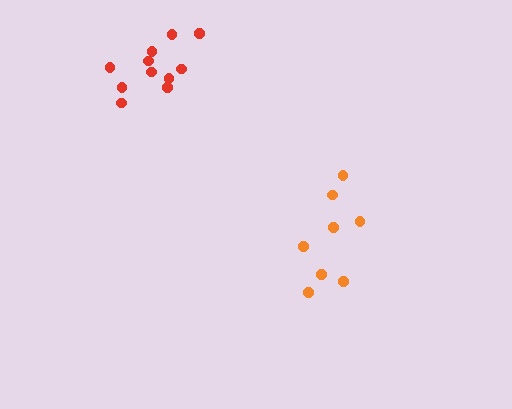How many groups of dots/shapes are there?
There are 2 groups.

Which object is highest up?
The red cluster is topmost.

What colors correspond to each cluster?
The clusters are colored: red, orange.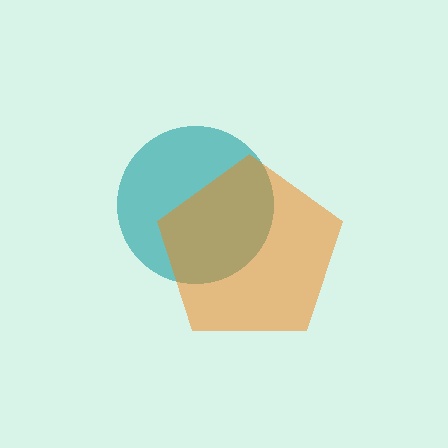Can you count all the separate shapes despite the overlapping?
Yes, there are 2 separate shapes.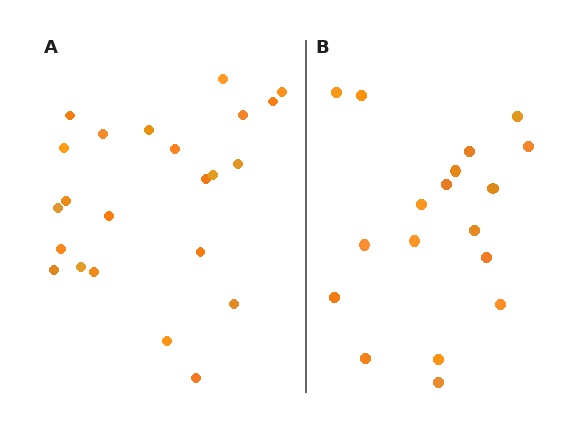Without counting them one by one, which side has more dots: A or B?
Region A (the left region) has more dots.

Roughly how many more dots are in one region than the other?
Region A has about 5 more dots than region B.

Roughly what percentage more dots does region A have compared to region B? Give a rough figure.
About 30% more.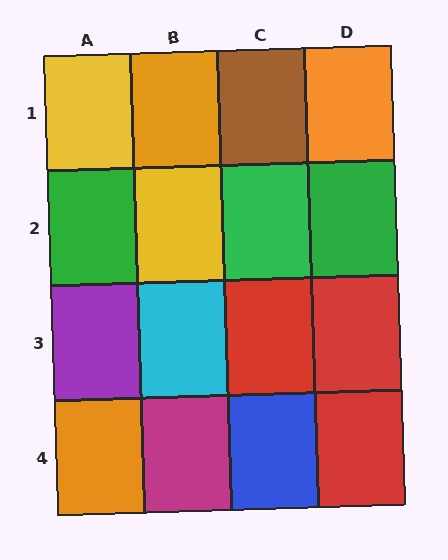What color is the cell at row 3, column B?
Cyan.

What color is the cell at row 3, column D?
Red.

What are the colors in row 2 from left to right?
Green, yellow, green, green.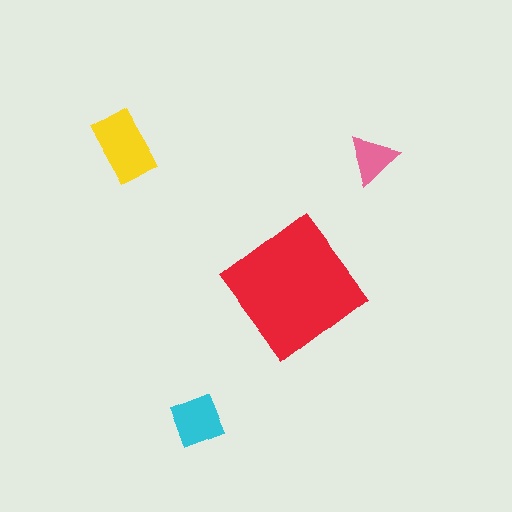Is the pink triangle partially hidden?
No, the pink triangle is fully visible.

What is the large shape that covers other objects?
A red diamond.